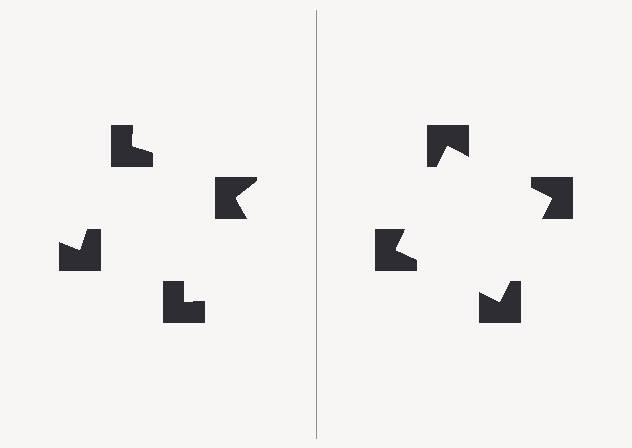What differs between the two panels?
The notched squares are positioned identically on both sides; only the wedge orientations differ. On the right they align to a square; on the left they are misaligned.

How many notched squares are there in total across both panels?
8 — 4 on each side.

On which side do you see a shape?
An illusory square appears on the right side. On the left side the wedge cuts are rotated, so no coherent shape forms.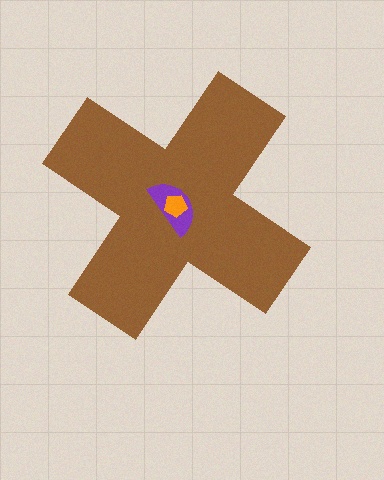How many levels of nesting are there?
3.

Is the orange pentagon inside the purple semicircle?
Yes.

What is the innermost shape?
The orange pentagon.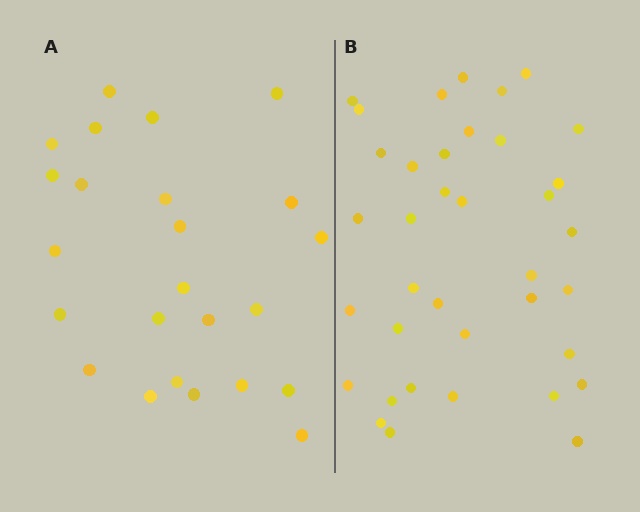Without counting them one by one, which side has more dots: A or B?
Region B (the right region) has more dots.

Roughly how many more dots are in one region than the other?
Region B has approximately 15 more dots than region A.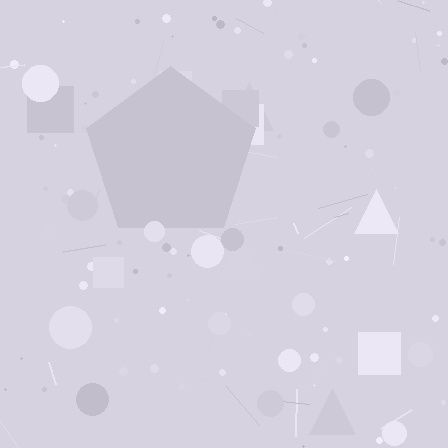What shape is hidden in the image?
A pentagon is hidden in the image.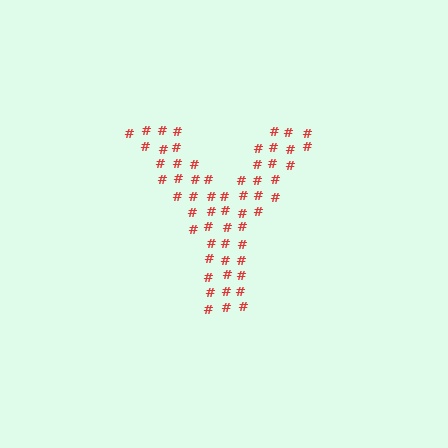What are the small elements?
The small elements are hash symbols.